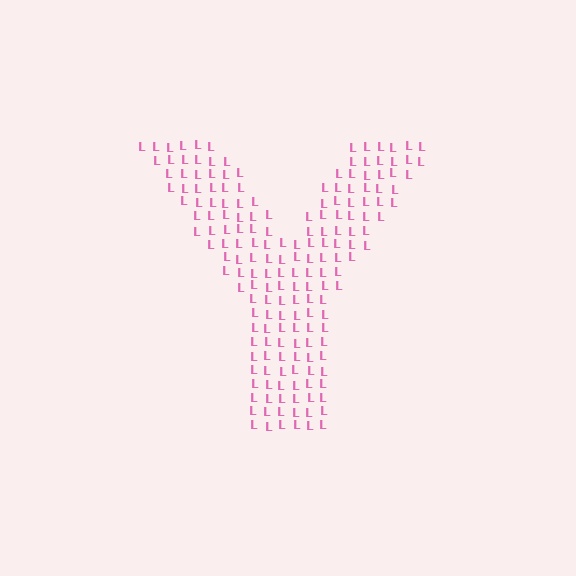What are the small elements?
The small elements are letter L's.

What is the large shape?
The large shape is the letter Y.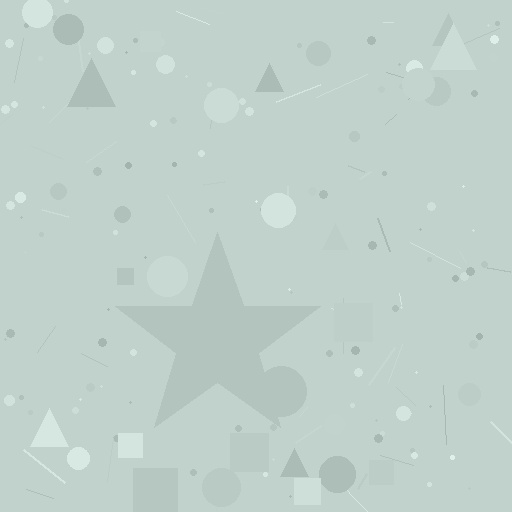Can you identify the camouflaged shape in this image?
The camouflaged shape is a star.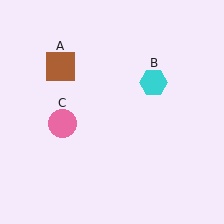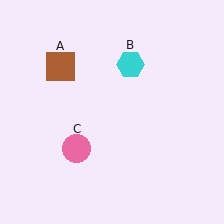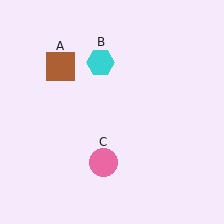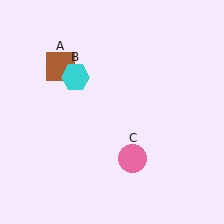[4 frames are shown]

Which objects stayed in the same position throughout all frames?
Brown square (object A) remained stationary.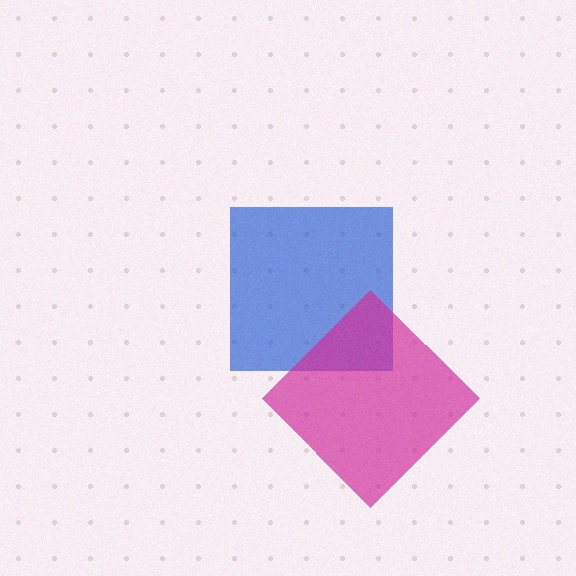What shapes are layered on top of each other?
The layered shapes are: a blue square, a magenta diamond.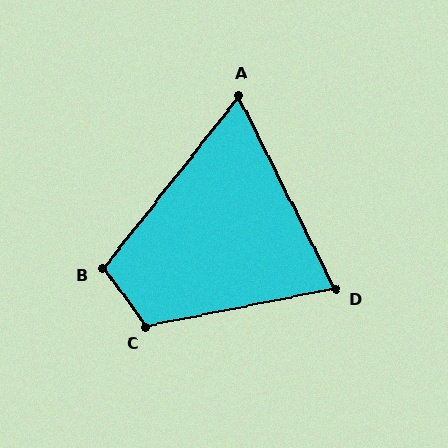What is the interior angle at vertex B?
Approximately 105 degrees (obtuse).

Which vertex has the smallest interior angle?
A, at approximately 65 degrees.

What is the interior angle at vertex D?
Approximately 75 degrees (acute).